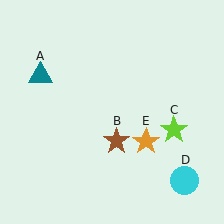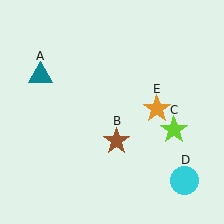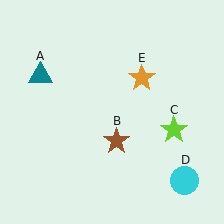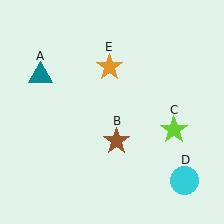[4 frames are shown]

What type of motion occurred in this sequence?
The orange star (object E) rotated counterclockwise around the center of the scene.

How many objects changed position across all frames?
1 object changed position: orange star (object E).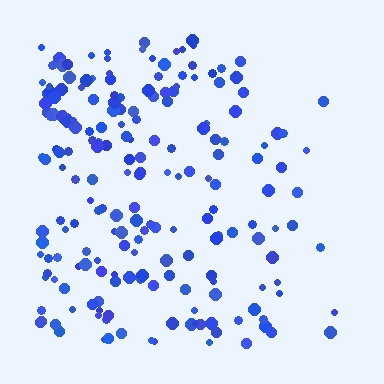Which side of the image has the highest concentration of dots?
The left.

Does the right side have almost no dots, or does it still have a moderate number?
Still a moderate number, just noticeably fewer than the left.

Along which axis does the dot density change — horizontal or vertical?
Horizontal.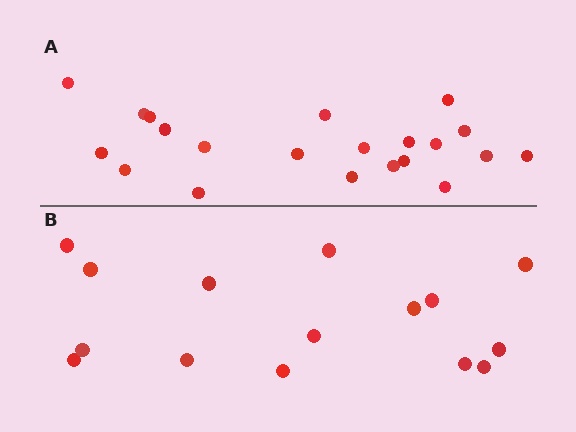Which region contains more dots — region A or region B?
Region A (the top region) has more dots.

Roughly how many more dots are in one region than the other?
Region A has about 6 more dots than region B.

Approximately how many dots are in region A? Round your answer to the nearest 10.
About 20 dots. (The exact count is 21, which rounds to 20.)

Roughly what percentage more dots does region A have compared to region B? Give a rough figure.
About 40% more.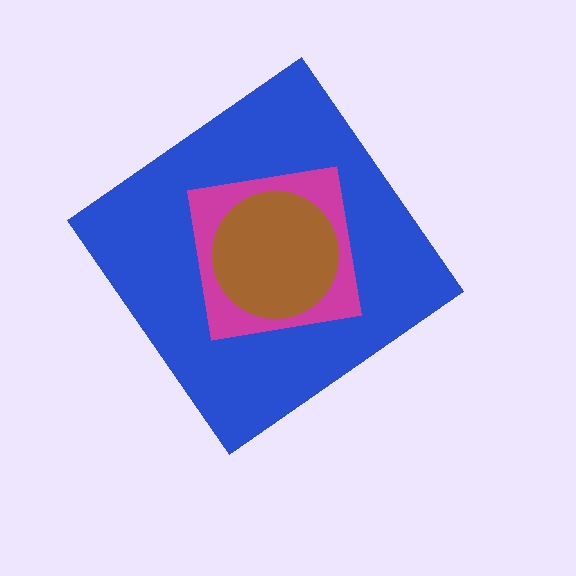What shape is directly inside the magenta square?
The brown circle.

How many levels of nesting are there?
3.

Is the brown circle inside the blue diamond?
Yes.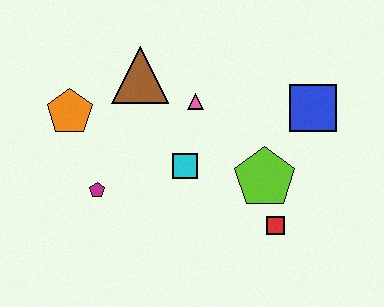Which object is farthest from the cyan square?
The blue square is farthest from the cyan square.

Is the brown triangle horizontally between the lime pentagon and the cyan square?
No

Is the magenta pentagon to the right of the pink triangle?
No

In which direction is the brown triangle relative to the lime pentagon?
The brown triangle is to the left of the lime pentagon.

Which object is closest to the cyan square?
The pink triangle is closest to the cyan square.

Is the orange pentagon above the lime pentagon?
Yes